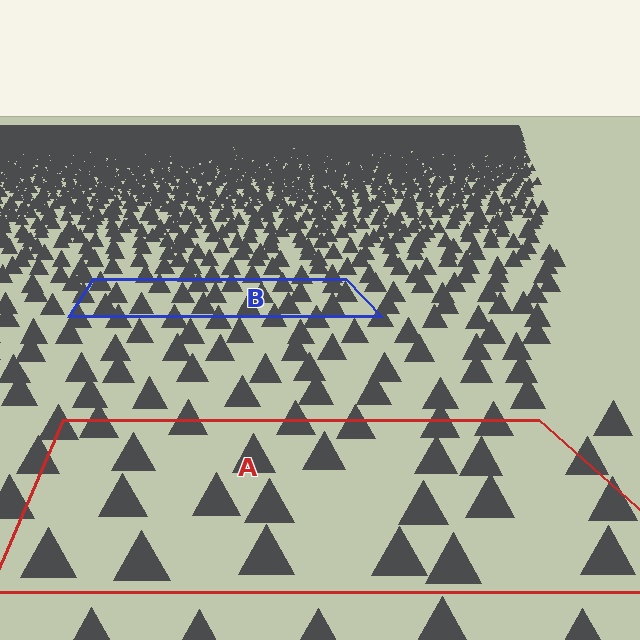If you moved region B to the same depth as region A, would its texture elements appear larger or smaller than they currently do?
They would appear larger. At a closer depth, the same texture elements are projected at a bigger on-screen size.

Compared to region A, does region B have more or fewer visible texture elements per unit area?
Region B has more texture elements per unit area — they are packed more densely because it is farther away.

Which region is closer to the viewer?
Region A is closer. The texture elements there are larger and more spread out.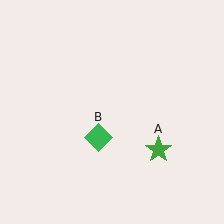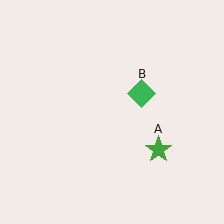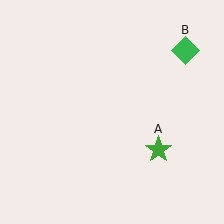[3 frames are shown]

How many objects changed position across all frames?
1 object changed position: green diamond (object B).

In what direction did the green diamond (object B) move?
The green diamond (object B) moved up and to the right.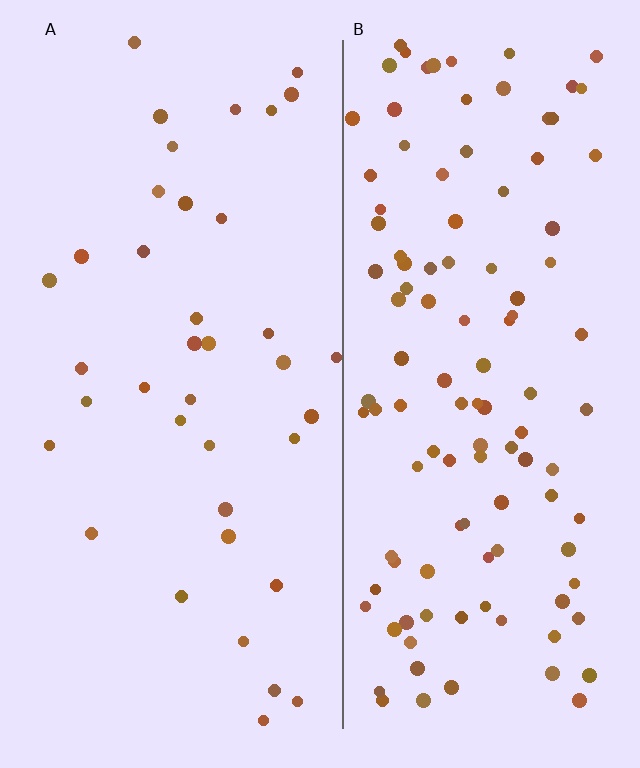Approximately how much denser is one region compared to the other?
Approximately 3.0× — region B over region A.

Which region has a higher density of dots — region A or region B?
B (the right).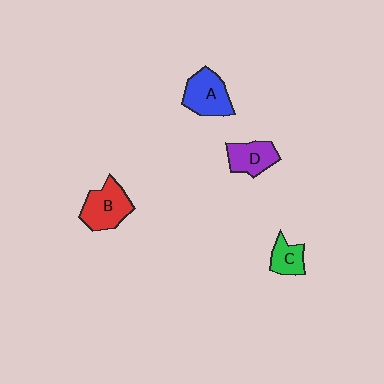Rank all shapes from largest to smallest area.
From largest to smallest: B (red), A (blue), D (purple), C (green).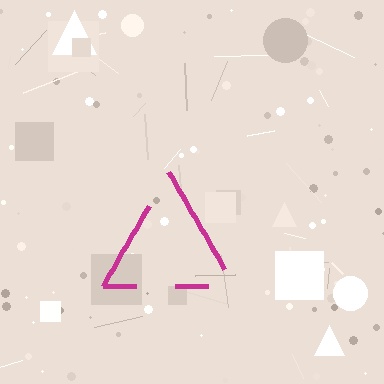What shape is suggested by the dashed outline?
The dashed outline suggests a triangle.